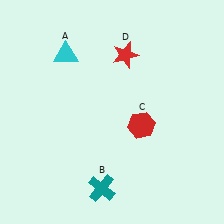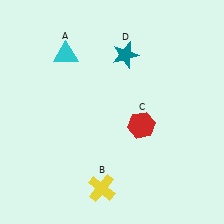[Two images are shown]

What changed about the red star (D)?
In Image 1, D is red. In Image 2, it changed to teal.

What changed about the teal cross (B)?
In Image 1, B is teal. In Image 2, it changed to yellow.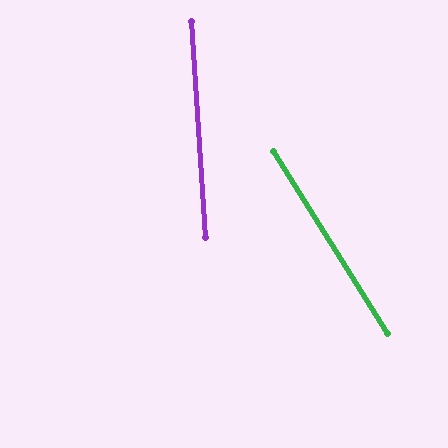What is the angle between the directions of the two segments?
Approximately 28 degrees.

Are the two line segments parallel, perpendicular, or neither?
Neither parallel nor perpendicular — they differ by about 28°.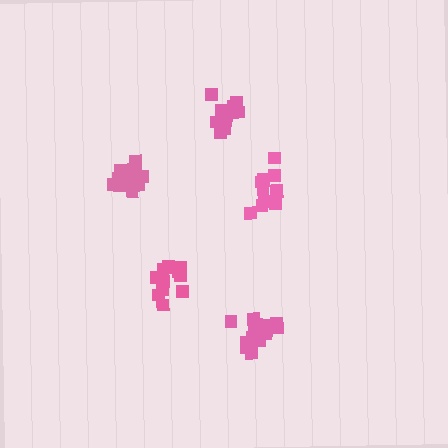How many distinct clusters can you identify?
There are 5 distinct clusters.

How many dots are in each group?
Group 1: 12 dots, Group 2: 15 dots, Group 3: 12 dots, Group 4: 18 dots, Group 5: 18 dots (75 total).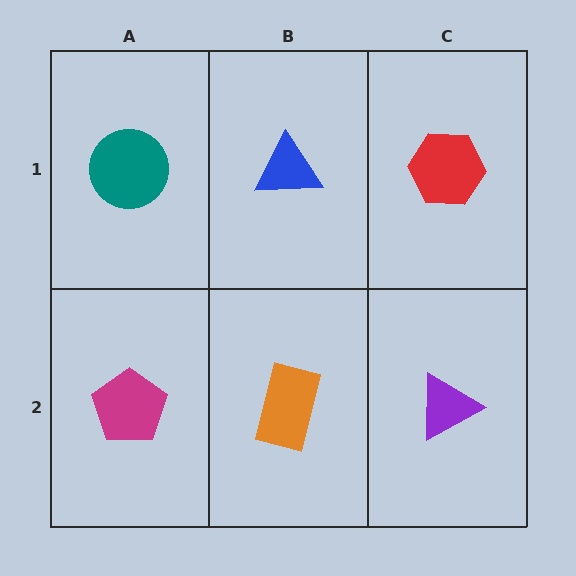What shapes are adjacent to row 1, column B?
An orange rectangle (row 2, column B), a teal circle (row 1, column A), a red hexagon (row 1, column C).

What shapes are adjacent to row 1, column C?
A purple triangle (row 2, column C), a blue triangle (row 1, column B).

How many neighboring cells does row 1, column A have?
2.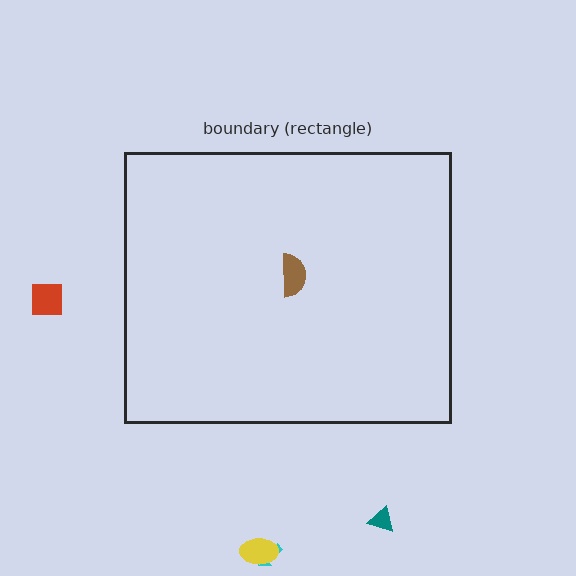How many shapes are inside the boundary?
1 inside, 4 outside.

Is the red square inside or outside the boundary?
Outside.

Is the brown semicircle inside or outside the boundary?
Inside.